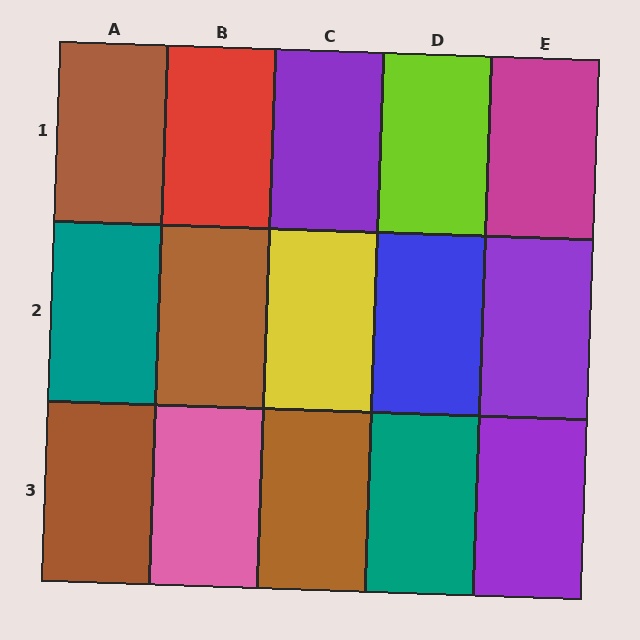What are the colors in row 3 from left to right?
Brown, pink, brown, teal, purple.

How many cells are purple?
3 cells are purple.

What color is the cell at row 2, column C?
Yellow.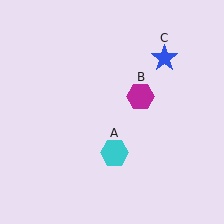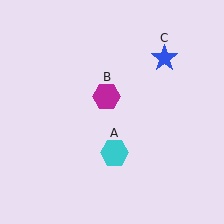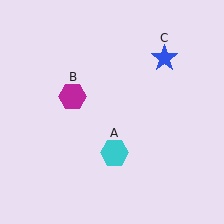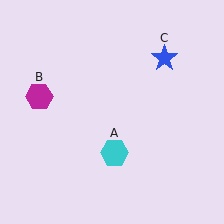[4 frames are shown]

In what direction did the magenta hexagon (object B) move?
The magenta hexagon (object B) moved left.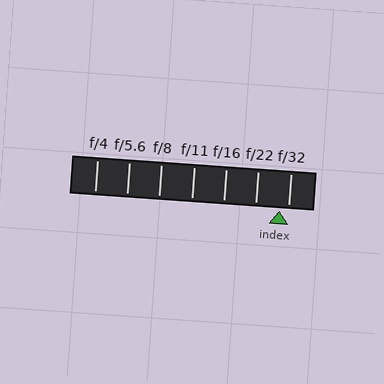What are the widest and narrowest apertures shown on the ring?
The widest aperture shown is f/4 and the narrowest is f/32.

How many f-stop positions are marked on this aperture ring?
There are 7 f-stop positions marked.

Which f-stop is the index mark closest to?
The index mark is closest to f/32.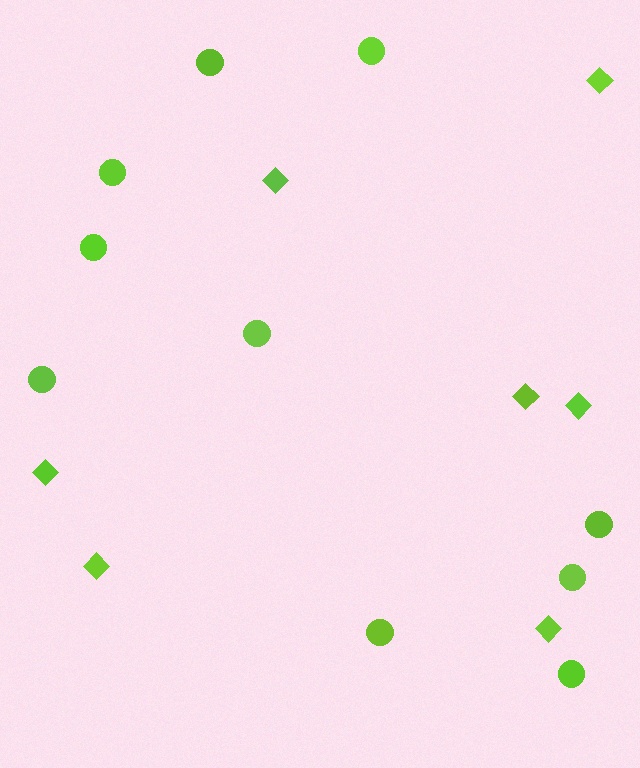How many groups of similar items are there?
There are 2 groups: one group of diamonds (7) and one group of circles (10).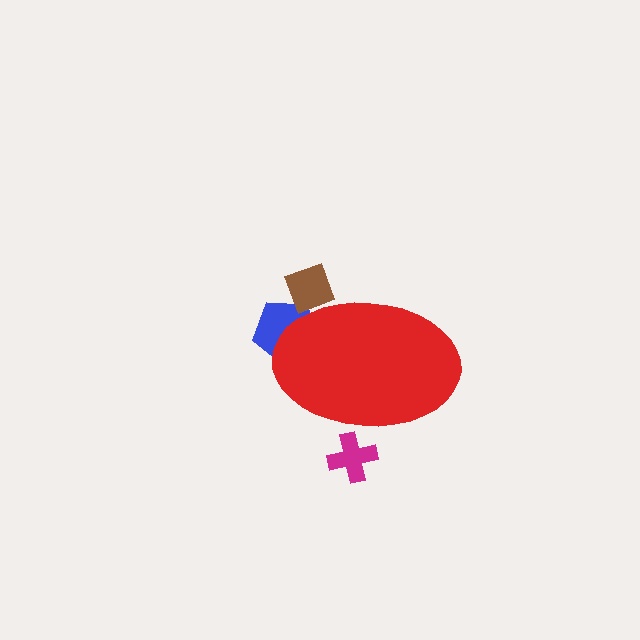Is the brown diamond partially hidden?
Yes, the brown diamond is partially hidden behind the red ellipse.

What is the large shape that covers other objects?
A red ellipse.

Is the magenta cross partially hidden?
Yes, the magenta cross is partially hidden behind the red ellipse.